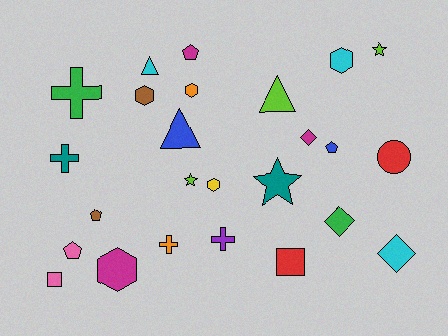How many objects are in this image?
There are 25 objects.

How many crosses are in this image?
There are 4 crosses.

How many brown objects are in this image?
There are 2 brown objects.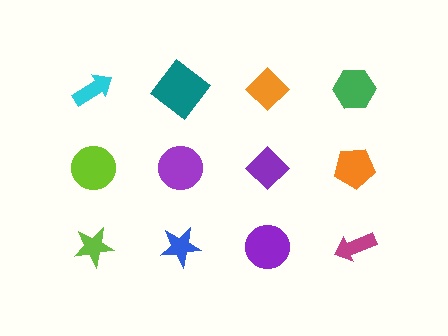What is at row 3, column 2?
A blue star.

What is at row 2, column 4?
An orange pentagon.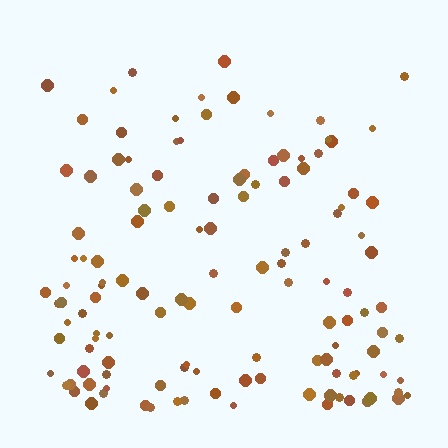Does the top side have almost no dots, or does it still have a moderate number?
Still a moderate number, just noticeably fewer than the bottom.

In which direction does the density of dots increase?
From top to bottom, with the bottom side densest.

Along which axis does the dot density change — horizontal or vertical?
Vertical.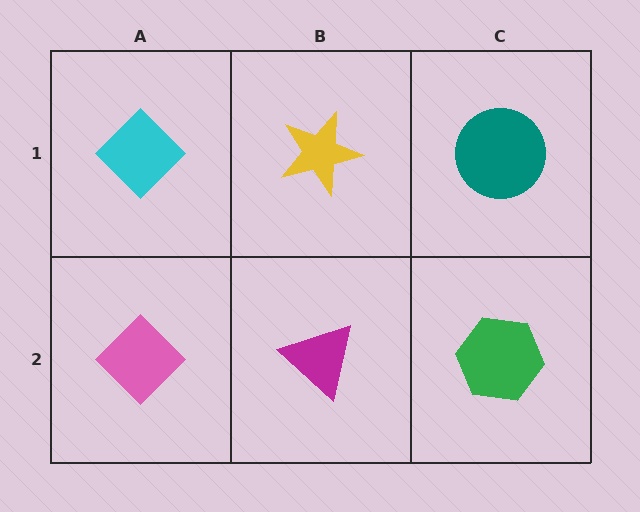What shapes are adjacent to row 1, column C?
A green hexagon (row 2, column C), a yellow star (row 1, column B).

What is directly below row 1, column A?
A pink diamond.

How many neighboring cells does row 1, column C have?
2.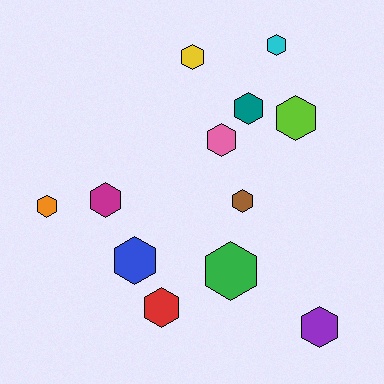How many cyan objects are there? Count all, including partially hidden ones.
There is 1 cyan object.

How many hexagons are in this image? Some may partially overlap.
There are 12 hexagons.